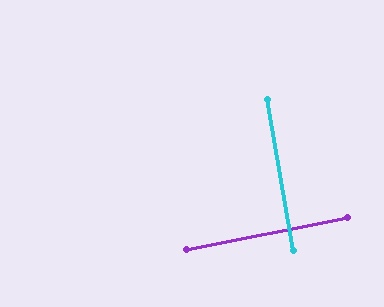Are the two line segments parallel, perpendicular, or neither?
Perpendicular — they meet at approximately 88°.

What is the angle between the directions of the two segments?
Approximately 88 degrees.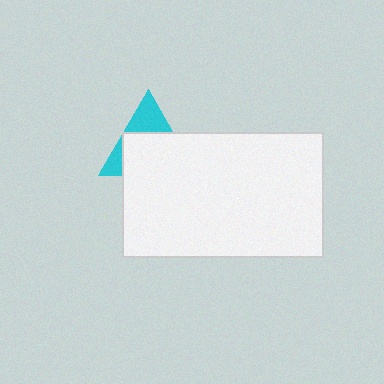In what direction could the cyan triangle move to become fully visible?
The cyan triangle could move up. That would shift it out from behind the white rectangle entirely.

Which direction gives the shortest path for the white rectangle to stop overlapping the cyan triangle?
Moving down gives the shortest separation.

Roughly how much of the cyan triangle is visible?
A small part of it is visible (roughly 35%).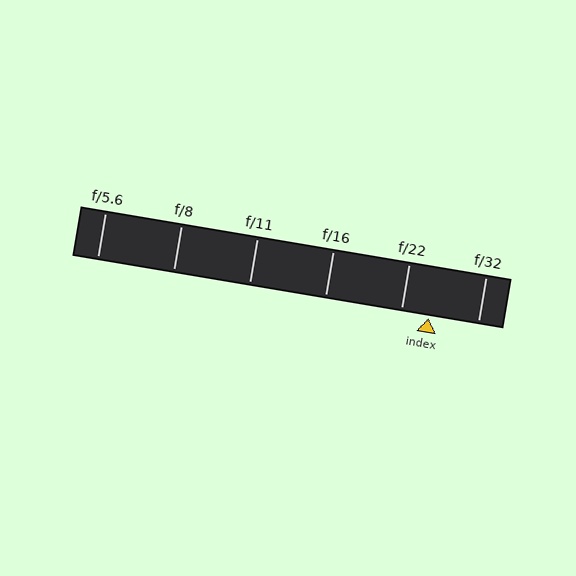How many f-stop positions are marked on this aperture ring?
There are 6 f-stop positions marked.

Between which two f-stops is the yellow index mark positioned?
The index mark is between f/22 and f/32.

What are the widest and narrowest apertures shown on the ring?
The widest aperture shown is f/5.6 and the narrowest is f/32.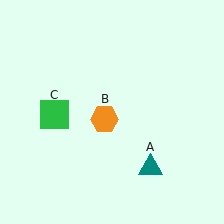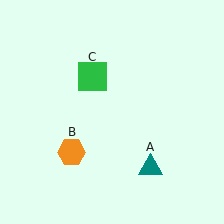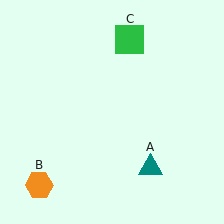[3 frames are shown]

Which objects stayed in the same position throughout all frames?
Teal triangle (object A) remained stationary.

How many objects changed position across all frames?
2 objects changed position: orange hexagon (object B), green square (object C).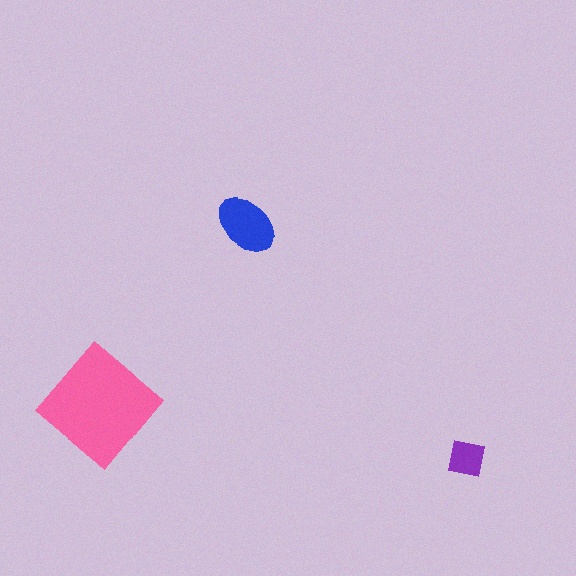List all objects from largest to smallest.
The pink diamond, the blue ellipse, the purple square.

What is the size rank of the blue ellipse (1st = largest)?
2nd.